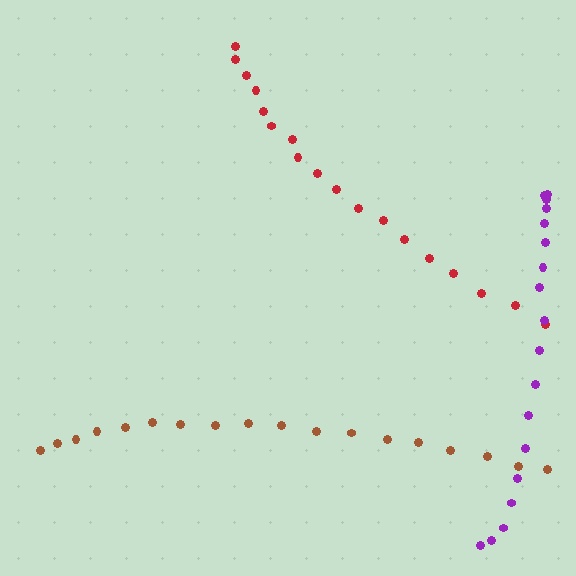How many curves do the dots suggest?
There are 3 distinct paths.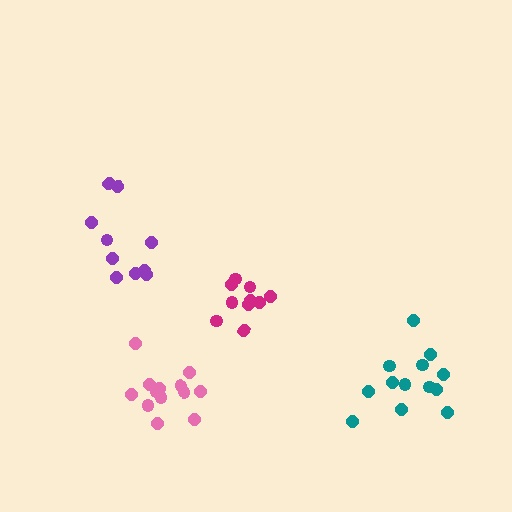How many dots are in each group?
Group 1: 13 dots, Group 2: 11 dots, Group 3: 10 dots, Group 4: 13 dots (47 total).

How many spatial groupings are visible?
There are 4 spatial groupings.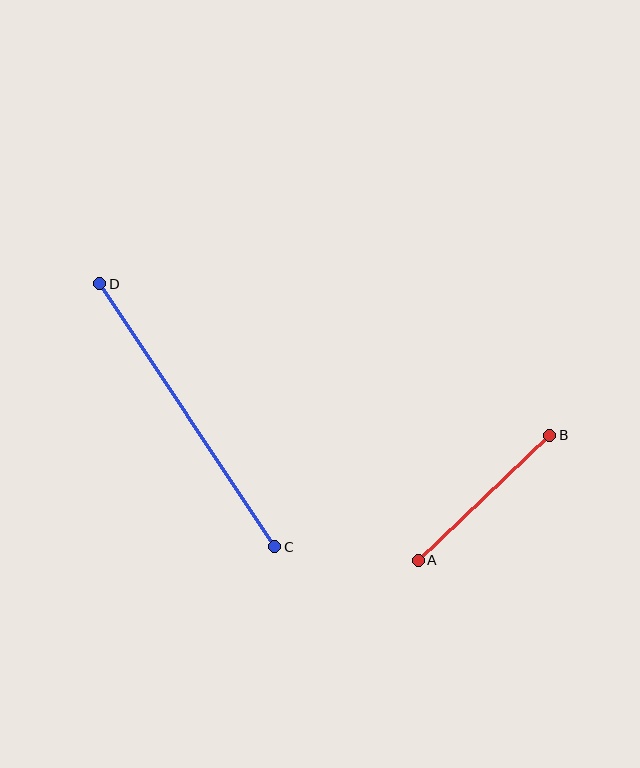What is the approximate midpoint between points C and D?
The midpoint is at approximately (187, 415) pixels.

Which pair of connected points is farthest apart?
Points C and D are farthest apart.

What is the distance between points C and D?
The distance is approximately 316 pixels.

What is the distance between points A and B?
The distance is approximately 181 pixels.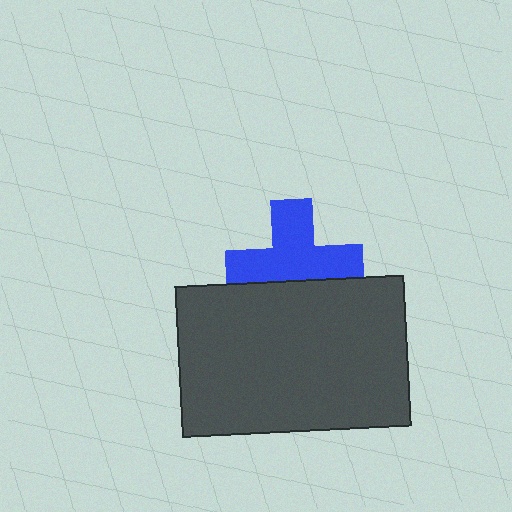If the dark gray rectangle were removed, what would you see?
You would see the complete blue cross.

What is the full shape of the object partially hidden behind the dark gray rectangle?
The partially hidden object is a blue cross.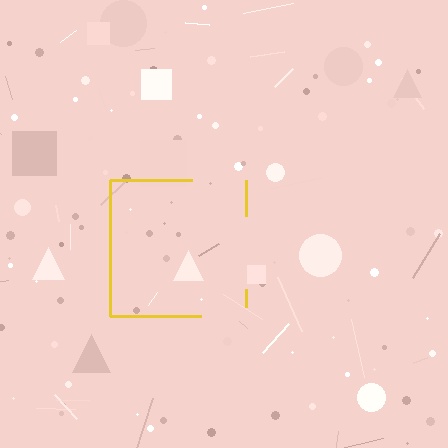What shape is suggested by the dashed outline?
The dashed outline suggests a square.